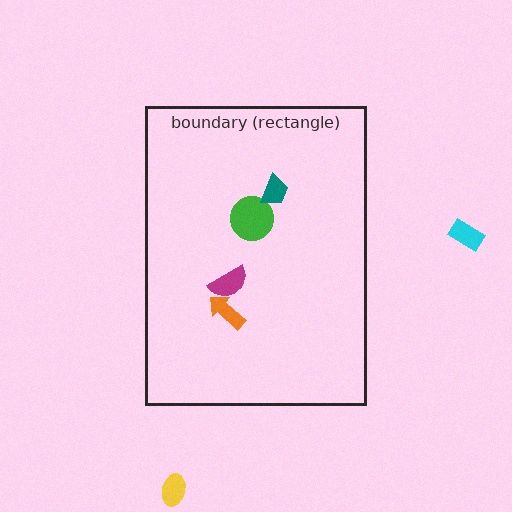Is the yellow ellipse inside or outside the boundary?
Outside.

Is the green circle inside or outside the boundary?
Inside.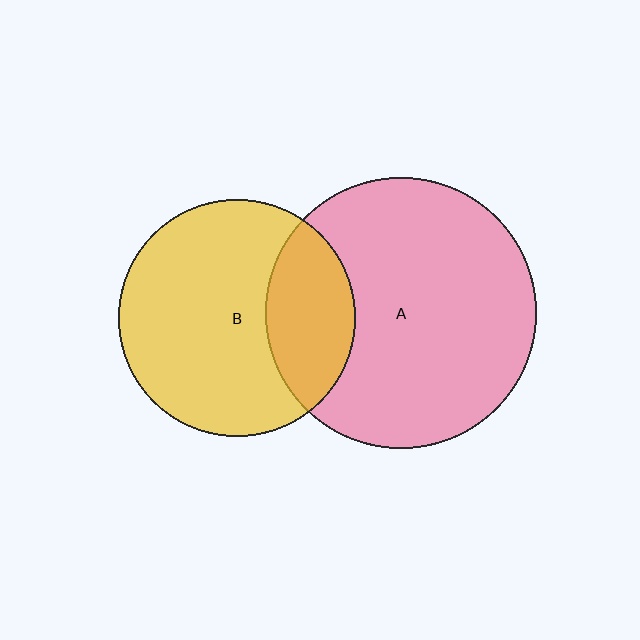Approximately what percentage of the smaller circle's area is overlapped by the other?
Approximately 25%.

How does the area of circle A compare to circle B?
Approximately 1.3 times.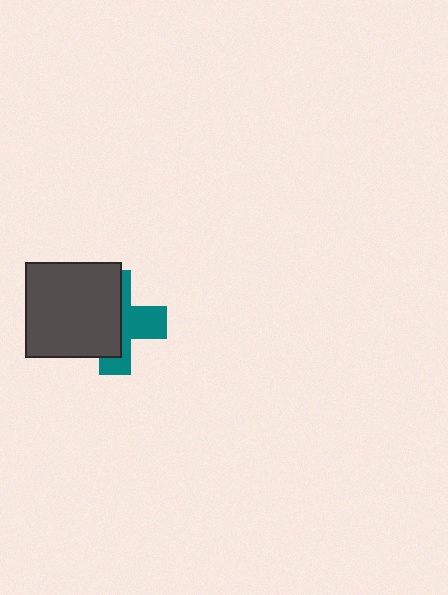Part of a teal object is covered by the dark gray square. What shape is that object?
It is a cross.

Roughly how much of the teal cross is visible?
About half of it is visible (roughly 45%).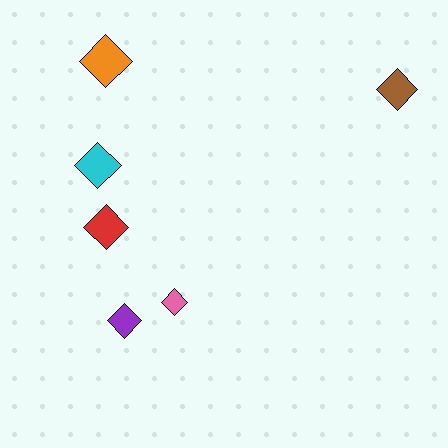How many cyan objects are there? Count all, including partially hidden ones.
There is 1 cyan object.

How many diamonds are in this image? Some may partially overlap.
There are 6 diamonds.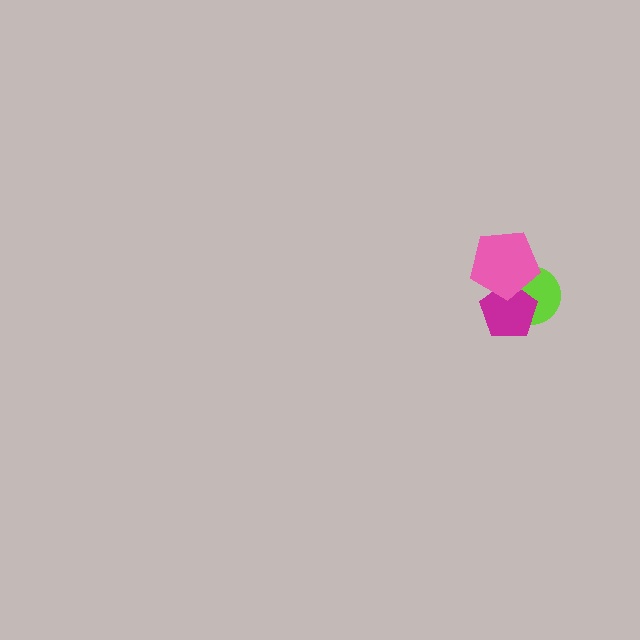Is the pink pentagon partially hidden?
No, no other shape covers it.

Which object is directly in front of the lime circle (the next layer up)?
The magenta pentagon is directly in front of the lime circle.